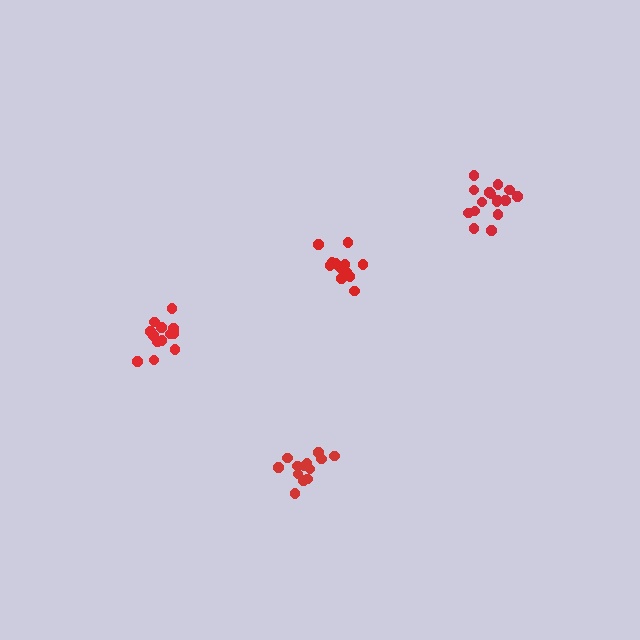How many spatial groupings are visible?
There are 4 spatial groupings.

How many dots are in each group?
Group 1: 14 dots, Group 2: 13 dots, Group 3: 13 dots, Group 4: 16 dots (56 total).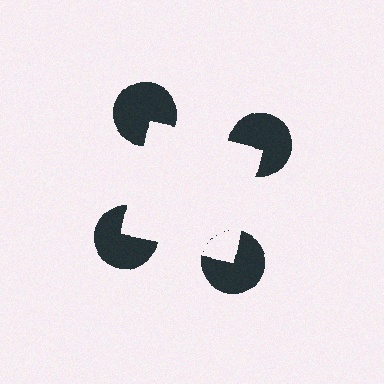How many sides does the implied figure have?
4 sides.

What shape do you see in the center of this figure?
An illusory square — its edges are inferred from the aligned wedge cuts in the pac-man discs, not physically drawn.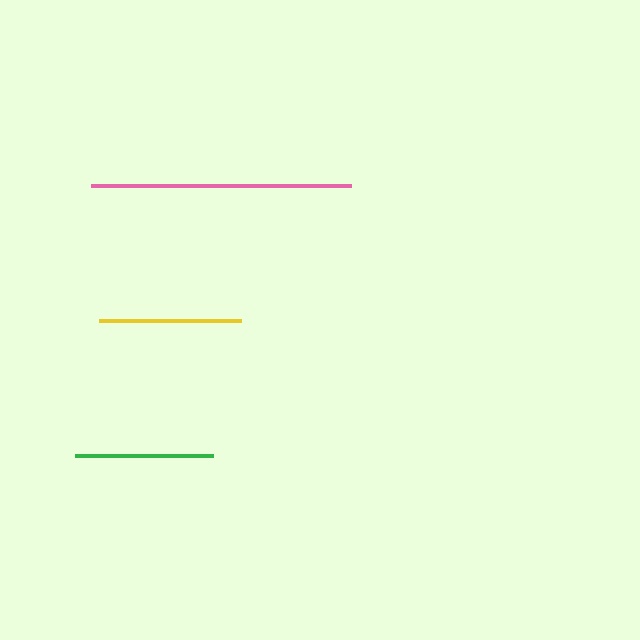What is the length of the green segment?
The green segment is approximately 138 pixels long.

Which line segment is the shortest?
The green line is the shortest at approximately 138 pixels.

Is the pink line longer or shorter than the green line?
The pink line is longer than the green line.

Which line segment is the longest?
The pink line is the longest at approximately 259 pixels.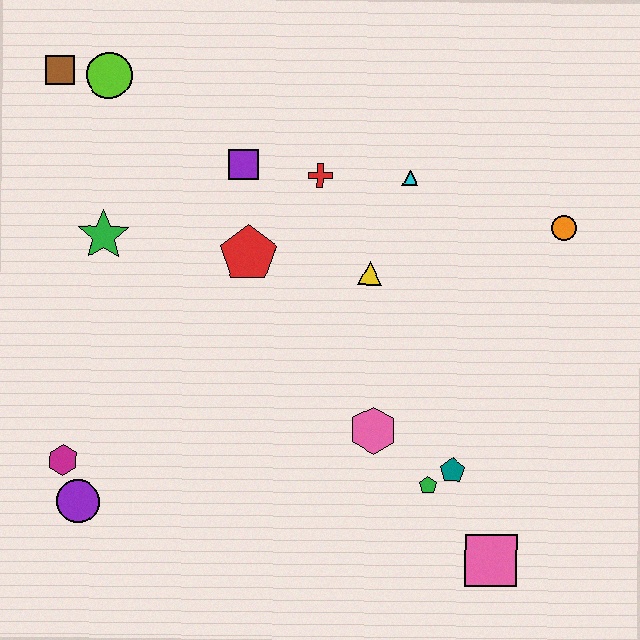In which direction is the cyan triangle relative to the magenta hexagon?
The cyan triangle is to the right of the magenta hexagon.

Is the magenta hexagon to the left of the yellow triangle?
Yes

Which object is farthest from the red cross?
The pink square is farthest from the red cross.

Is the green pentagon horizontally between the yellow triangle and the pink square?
Yes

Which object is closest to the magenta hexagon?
The purple circle is closest to the magenta hexagon.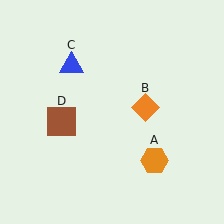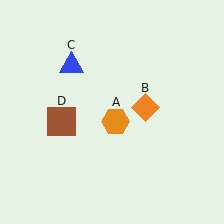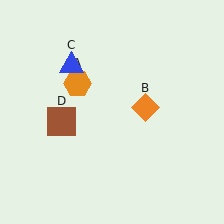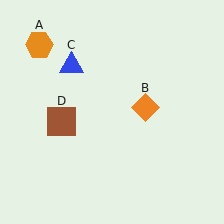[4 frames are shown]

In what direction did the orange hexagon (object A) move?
The orange hexagon (object A) moved up and to the left.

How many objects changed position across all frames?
1 object changed position: orange hexagon (object A).